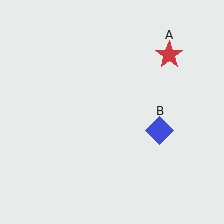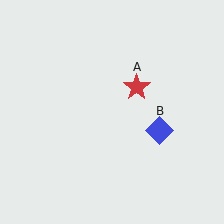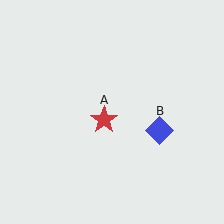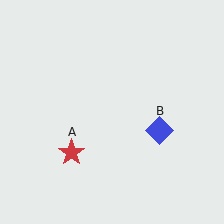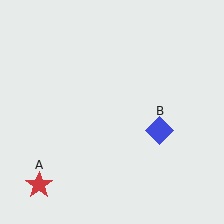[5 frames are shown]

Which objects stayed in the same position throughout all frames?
Blue diamond (object B) remained stationary.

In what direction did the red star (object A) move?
The red star (object A) moved down and to the left.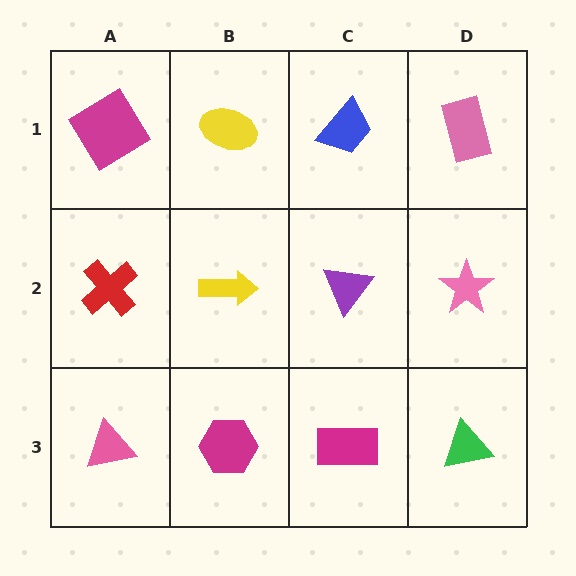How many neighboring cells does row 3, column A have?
2.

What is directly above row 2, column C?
A blue trapezoid.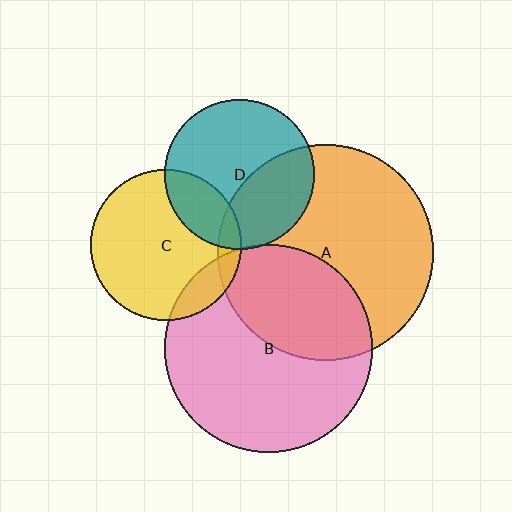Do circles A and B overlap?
Yes.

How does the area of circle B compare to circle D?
Approximately 1.9 times.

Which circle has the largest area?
Circle A (orange).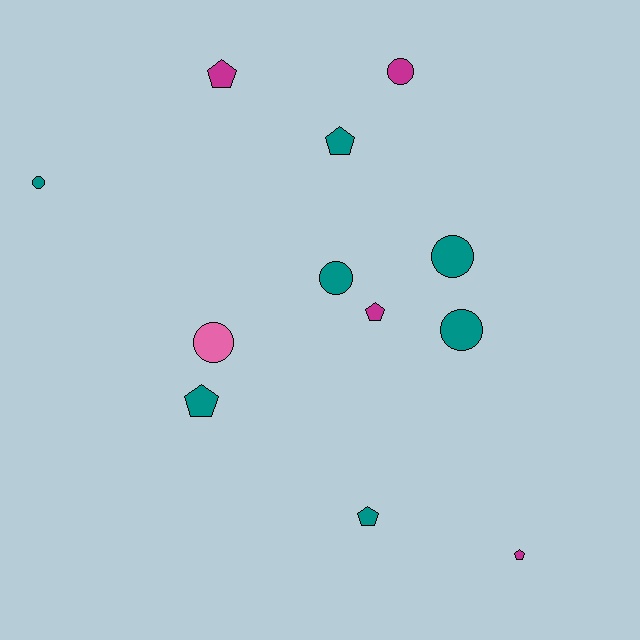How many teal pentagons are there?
There are 3 teal pentagons.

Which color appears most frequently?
Teal, with 7 objects.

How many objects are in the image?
There are 12 objects.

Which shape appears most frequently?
Pentagon, with 6 objects.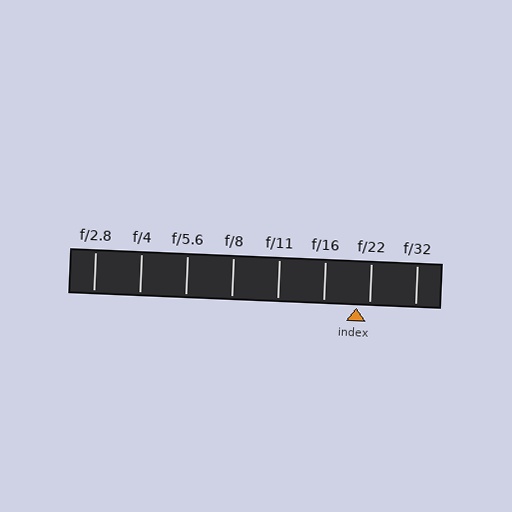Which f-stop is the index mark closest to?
The index mark is closest to f/22.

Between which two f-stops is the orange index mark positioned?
The index mark is between f/16 and f/22.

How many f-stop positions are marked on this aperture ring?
There are 8 f-stop positions marked.